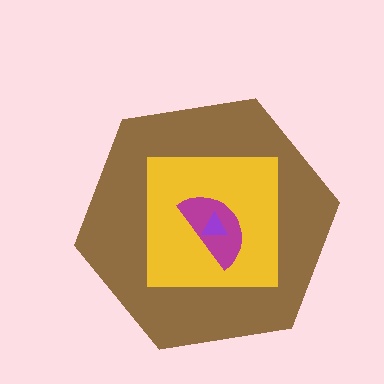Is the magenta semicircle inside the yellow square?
Yes.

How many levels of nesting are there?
4.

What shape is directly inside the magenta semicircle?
The purple triangle.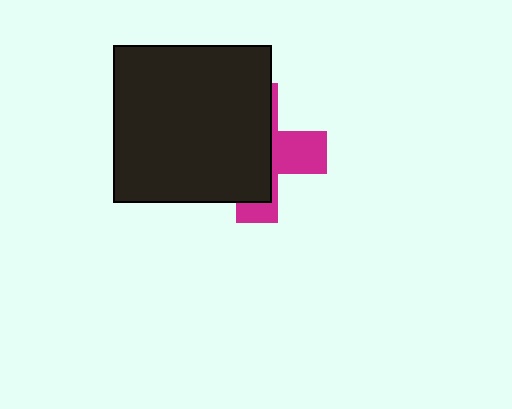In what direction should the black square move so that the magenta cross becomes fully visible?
The black square should move left. That is the shortest direction to clear the overlap and leave the magenta cross fully visible.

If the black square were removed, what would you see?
You would see the complete magenta cross.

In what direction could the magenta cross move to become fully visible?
The magenta cross could move right. That would shift it out from behind the black square entirely.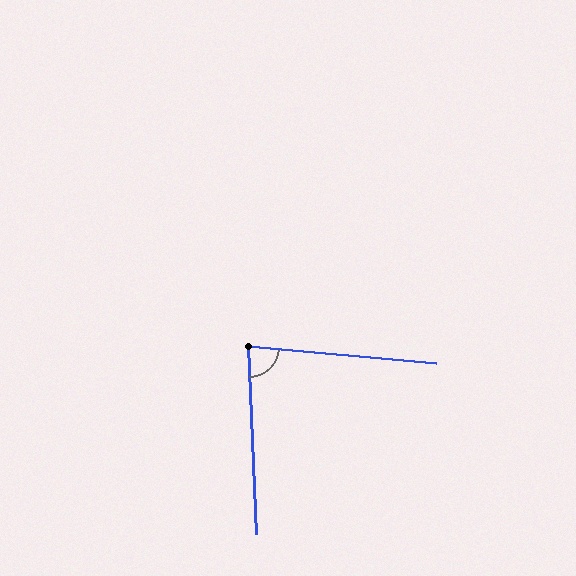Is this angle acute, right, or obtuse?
It is acute.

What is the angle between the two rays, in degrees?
Approximately 83 degrees.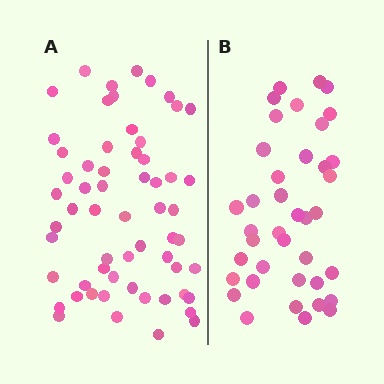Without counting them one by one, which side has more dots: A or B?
Region A (the left region) has more dots.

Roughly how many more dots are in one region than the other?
Region A has approximately 20 more dots than region B.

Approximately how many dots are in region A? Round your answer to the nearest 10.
About 60 dots.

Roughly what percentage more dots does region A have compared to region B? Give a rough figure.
About 55% more.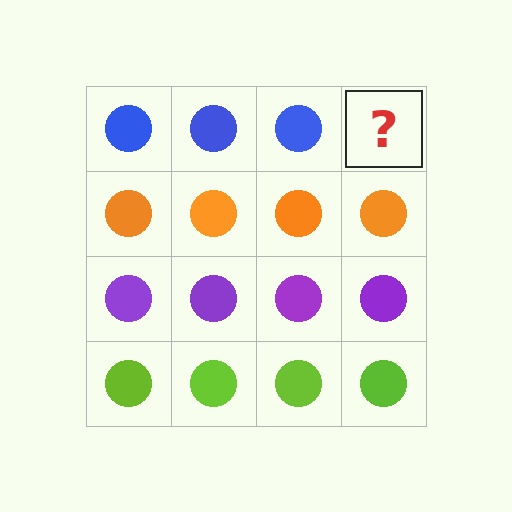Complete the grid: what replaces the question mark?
The question mark should be replaced with a blue circle.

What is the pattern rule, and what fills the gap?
The rule is that each row has a consistent color. The gap should be filled with a blue circle.